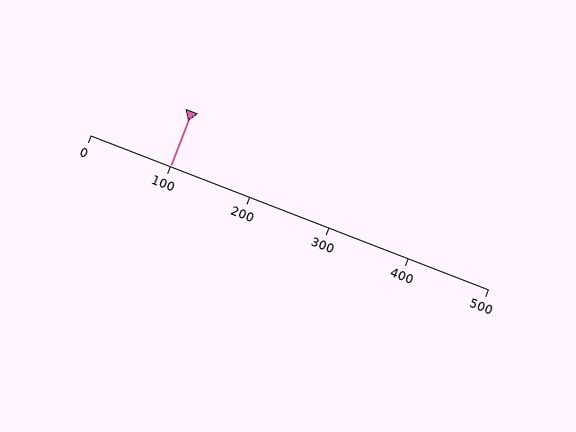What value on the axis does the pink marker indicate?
The marker indicates approximately 100.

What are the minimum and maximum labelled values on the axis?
The axis runs from 0 to 500.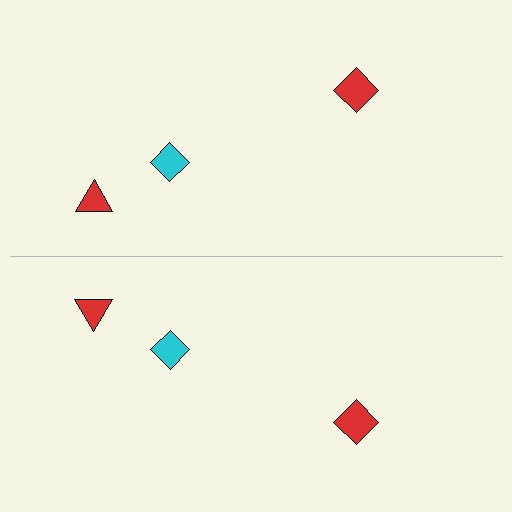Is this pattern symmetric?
Yes, this pattern has bilateral (reflection) symmetry.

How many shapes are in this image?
There are 6 shapes in this image.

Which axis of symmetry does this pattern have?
The pattern has a horizontal axis of symmetry running through the center of the image.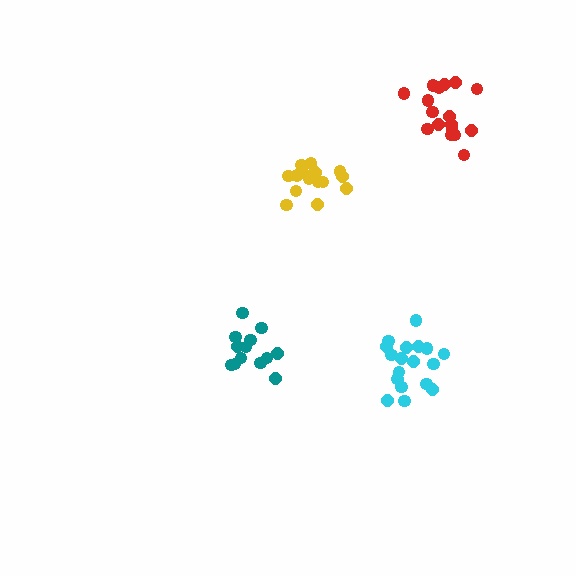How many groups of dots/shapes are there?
There are 4 groups.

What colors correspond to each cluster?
The clusters are colored: teal, cyan, yellow, red.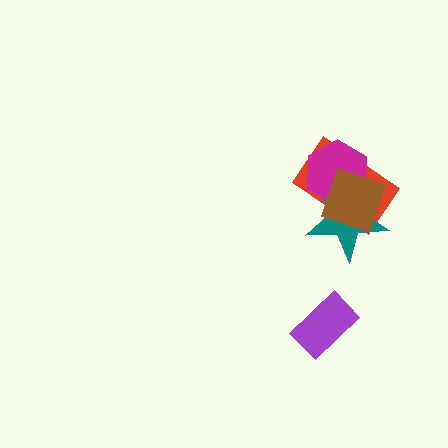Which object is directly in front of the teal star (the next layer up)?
The magenta hexagon is directly in front of the teal star.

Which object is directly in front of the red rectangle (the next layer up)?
The teal star is directly in front of the red rectangle.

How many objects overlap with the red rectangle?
3 objects overlap with the red rectangle.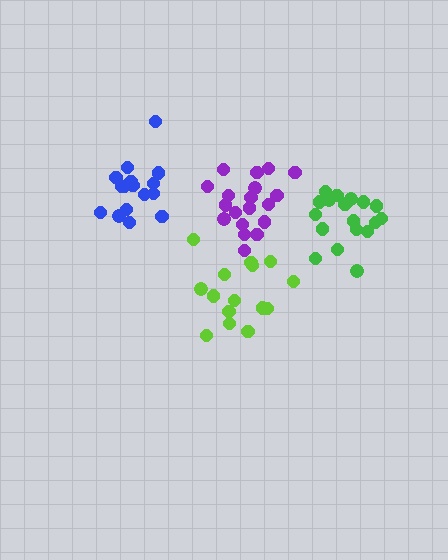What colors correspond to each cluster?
The clusters are colored: blue, green, purple, lime.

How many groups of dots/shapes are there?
There are 4 groups.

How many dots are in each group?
Group 1: 17 dots, Group 2: 18 dots, Group 3: 19 dots, Group 4: 15 dots (69 total).